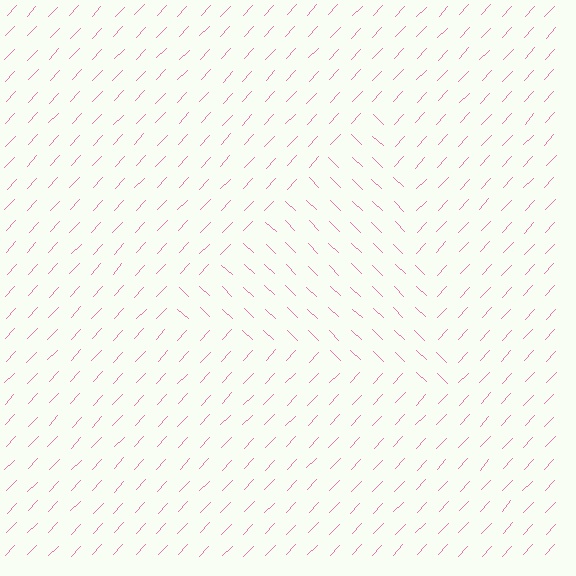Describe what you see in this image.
The image is filled with small pink line segments. A triangle region in the image has lines oriented differently from the surrounding lines, creating a visible texture boundary.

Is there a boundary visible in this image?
Yes, there is a texture boundary formed by a change in line orientation.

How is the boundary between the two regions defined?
The boundary is defined purely by a change in line orientation (approximately 89 degrees difference). All lines are the same color and thickness.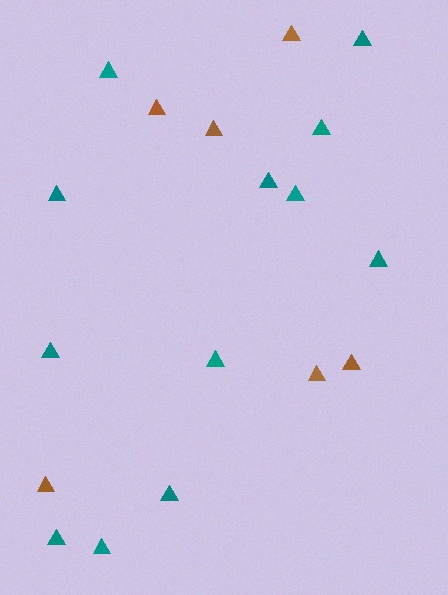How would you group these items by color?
There are 2 groups: one group of brown triangles (6) and one group of teal triangles (12).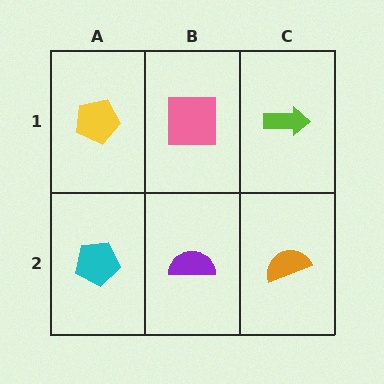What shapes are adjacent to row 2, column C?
A lime arrow (row 1, column C), a purple semicircle (row 2, column B).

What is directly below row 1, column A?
A cyan pentagon.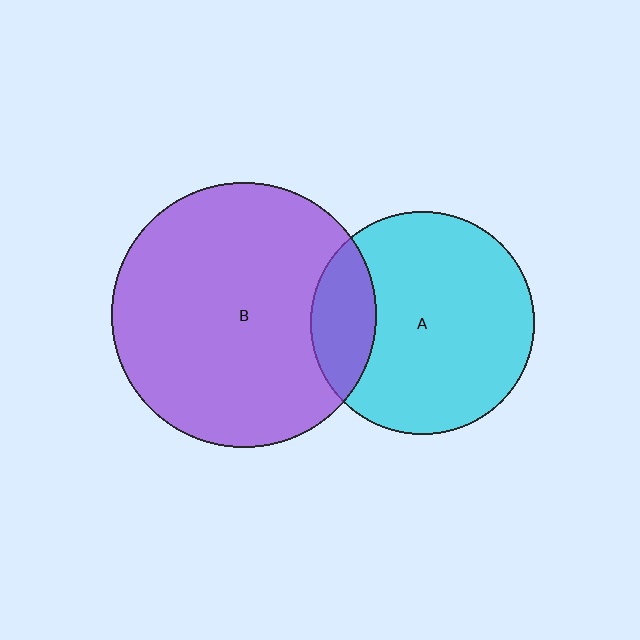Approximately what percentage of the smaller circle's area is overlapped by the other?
Approximately 20%.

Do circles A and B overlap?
Yes.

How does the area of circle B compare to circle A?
Approximately 1.4 times.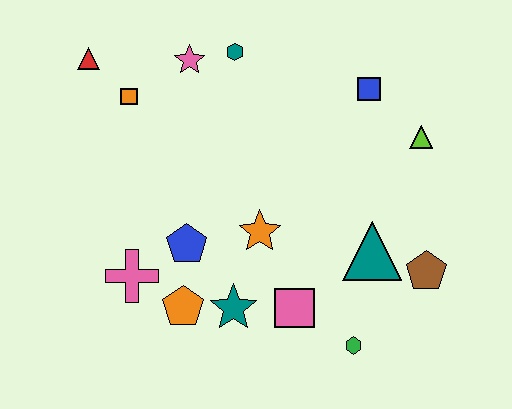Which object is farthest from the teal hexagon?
The green hexagon is farthest from the teal hexagon.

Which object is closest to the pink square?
The teal star is closest to the pink square.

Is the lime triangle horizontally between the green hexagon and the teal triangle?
No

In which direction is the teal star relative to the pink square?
The teal star is to the left of the pink square.